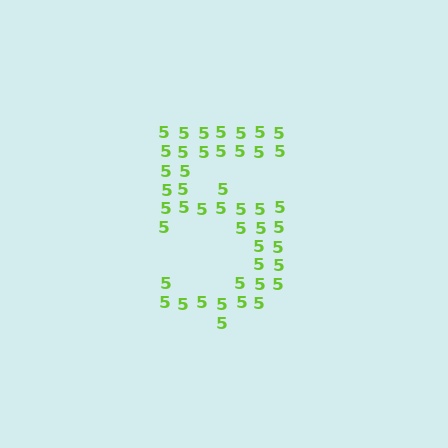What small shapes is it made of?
It is made of small digit 5's.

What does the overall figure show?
The overall figure shows the digit 5.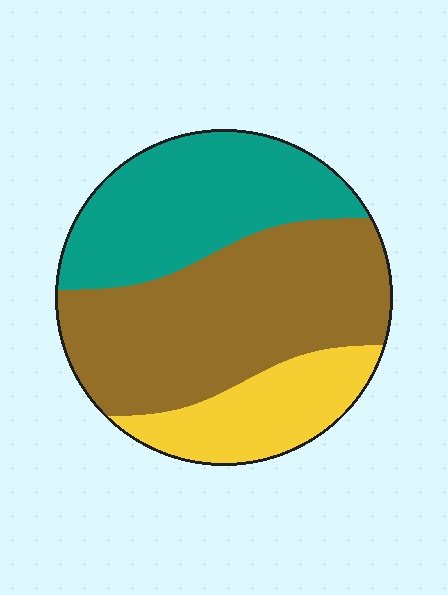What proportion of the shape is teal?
Teal takes up between a sixth and a third of the shape.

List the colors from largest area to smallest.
From largest to smallest: brown, teal, yellow.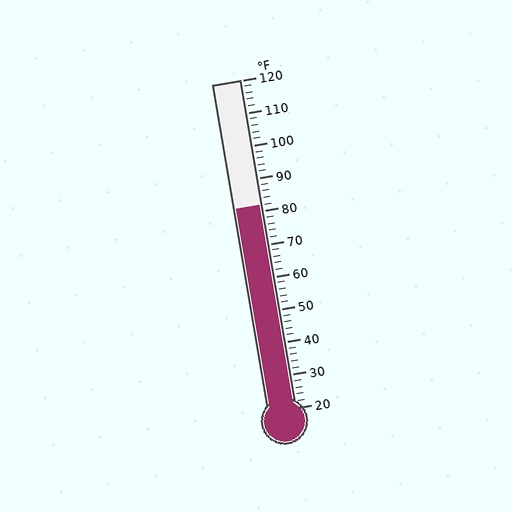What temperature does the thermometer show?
The thermometer shows approximately 82°F.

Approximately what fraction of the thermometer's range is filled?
The thermometer is filled to approximately 60% of its range.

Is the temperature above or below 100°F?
The temperature is below 100°F.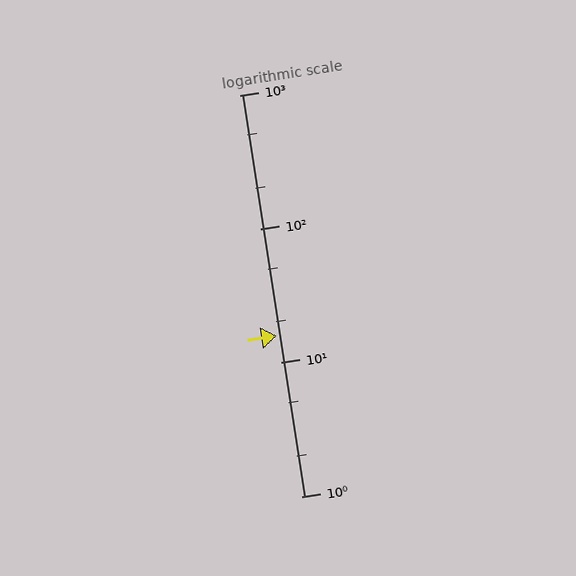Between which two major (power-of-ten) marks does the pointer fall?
The pointer is between 10 and 100.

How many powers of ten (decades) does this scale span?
The scale spans 3 decades, from 1 to 1000.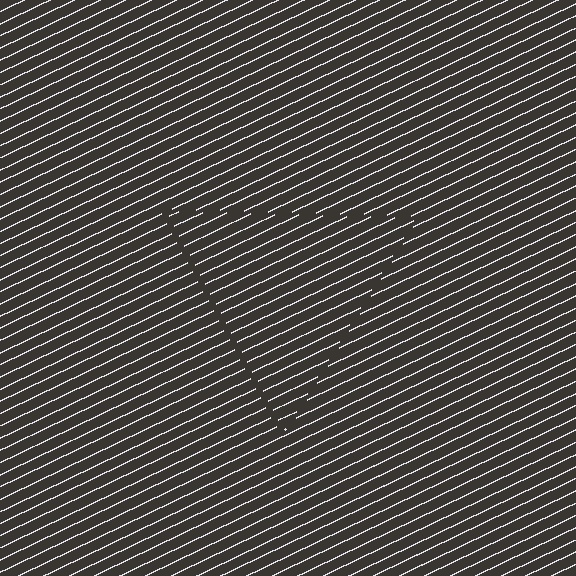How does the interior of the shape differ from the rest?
The interior of the shape contains the same grating, shifted by half a period — the contour is defined by the phase discontinuity where line-ends from the inner and outer gratings abut.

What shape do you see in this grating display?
An illusory triangle. The interior of the shape contains the same grating, shifted by half a period — the contour is defined by the phase discontinuity where line-ends from the inner and outer gratings abut.